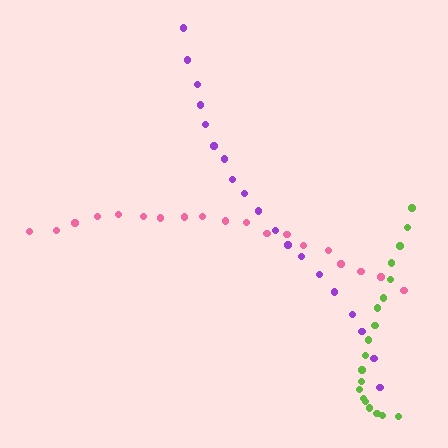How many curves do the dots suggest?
There are 3 distinct paths.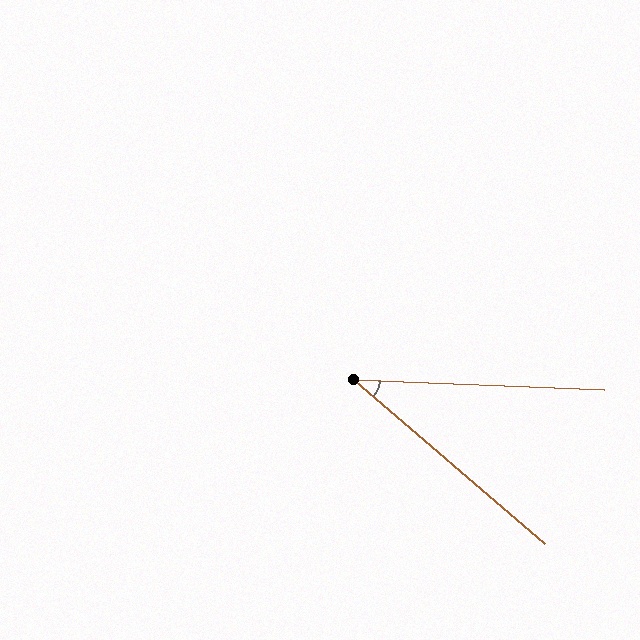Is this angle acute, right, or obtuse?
It is acute.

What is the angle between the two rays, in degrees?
Approximately 38 degrees.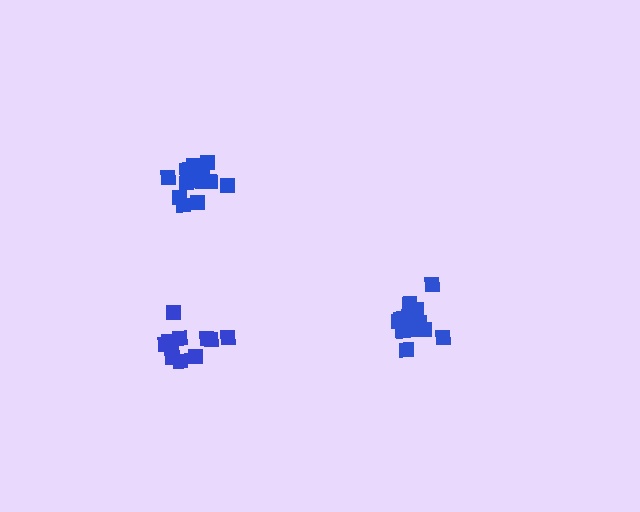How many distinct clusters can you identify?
There are 3 distinct clusters.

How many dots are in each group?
Group 1: 15 dots, Group 2: 14 dots, Group 3: 11 dots (40 total).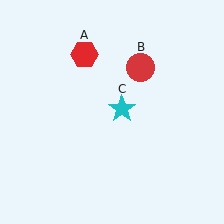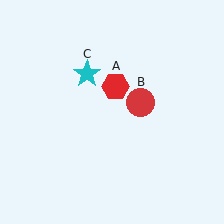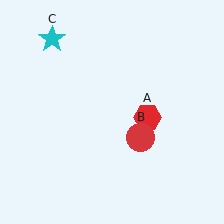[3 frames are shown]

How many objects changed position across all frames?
3 objects changed position: red hexagon (object A), red circle (object B), cyan star (object C).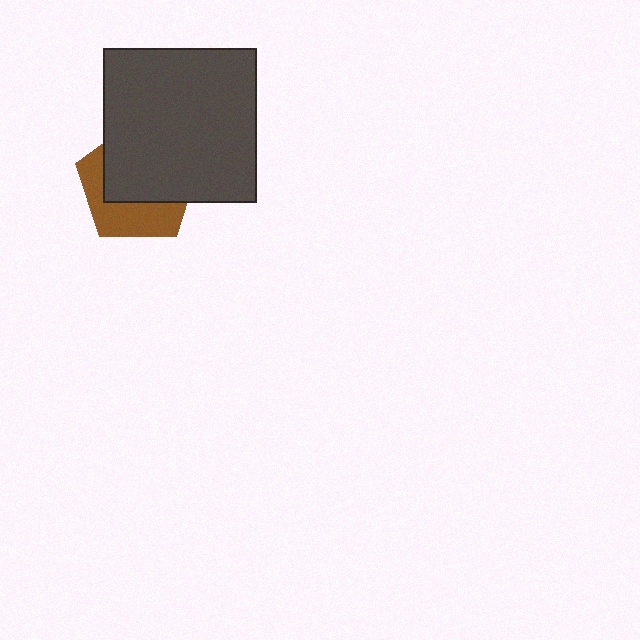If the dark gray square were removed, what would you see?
You would see the complete brown pentagon.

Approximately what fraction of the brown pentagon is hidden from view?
Roughly 60% of the brown pentagon is hidden behind the dark gray square.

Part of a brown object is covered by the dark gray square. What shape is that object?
It is a pentagon.